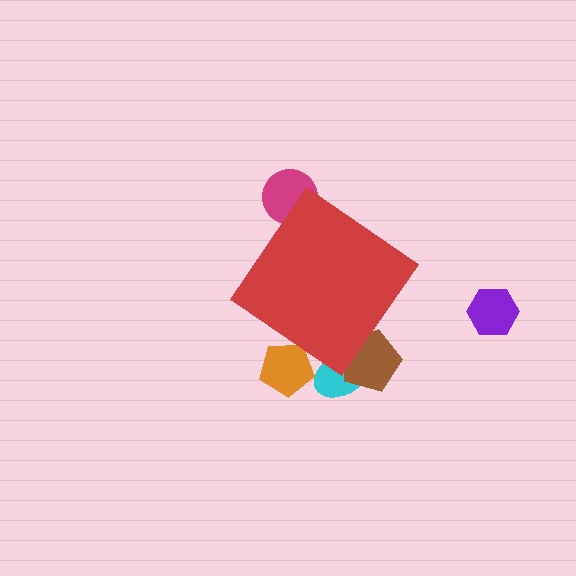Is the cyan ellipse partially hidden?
Yes, the cyan ellipse is partially hidden behind the red diamond.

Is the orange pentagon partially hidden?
Yes, the orange pentagon is partially hidden behind the red diamond.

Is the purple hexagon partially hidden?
No, the purple hexagon is fully visible.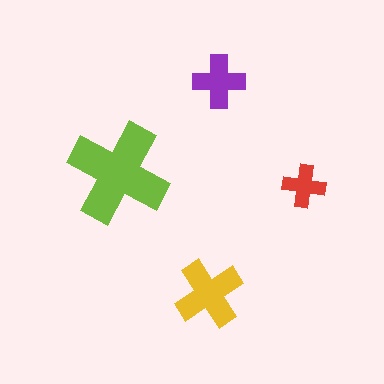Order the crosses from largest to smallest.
the lime one, the yellow one, the purple one, the red one.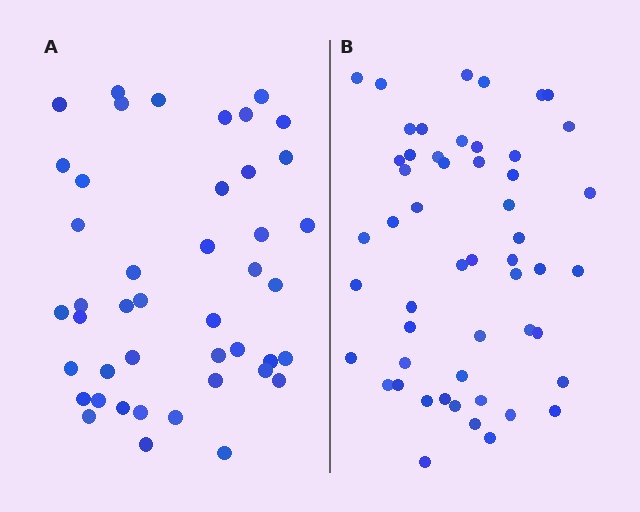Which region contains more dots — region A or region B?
Region B (the right region) has more dots.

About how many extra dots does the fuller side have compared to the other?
Region B has roughly 8 or so more dots than region A.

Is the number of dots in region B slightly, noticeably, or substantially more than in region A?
Region B has only slightly more — the two regions are fairly close. The ratio is roughly 1.2 to 1.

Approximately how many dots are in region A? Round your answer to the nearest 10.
About 40 dots. (The exact count is 44, which rounds to 40.)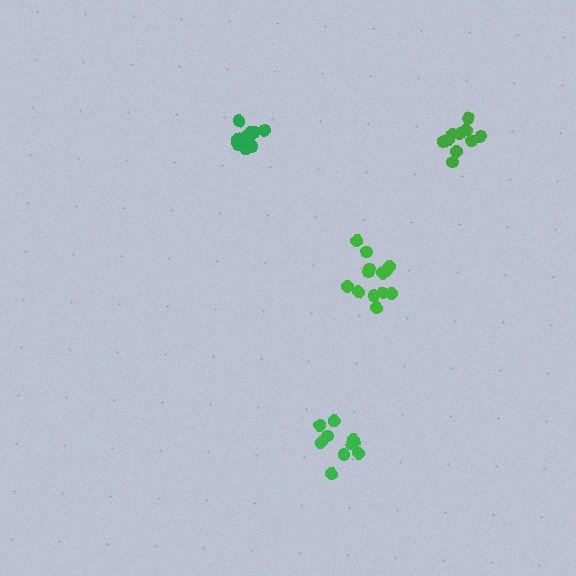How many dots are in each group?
Group 1: 13 dots, Group 2: 10 dots, Group 3: 15 dots, Group 4: 10 dots (48 total).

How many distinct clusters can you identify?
There are 4 distinct clusters.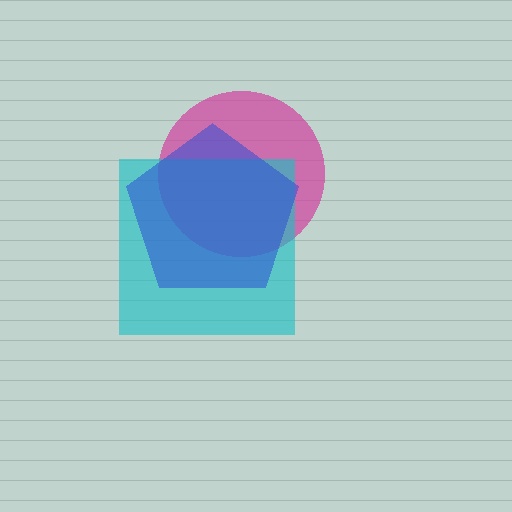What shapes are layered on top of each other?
The layered shapes are: a magenta circle, a cyan square, a blue pentagon.